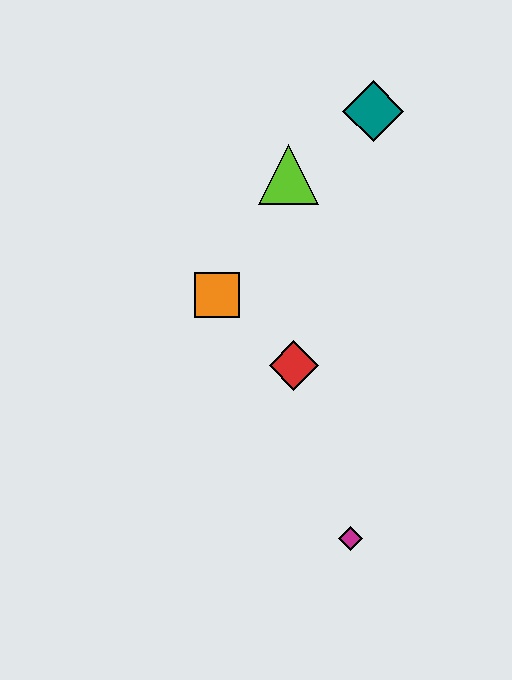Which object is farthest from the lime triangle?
The magenta diamond is farthest from the lime triangle.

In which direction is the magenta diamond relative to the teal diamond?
The magenta diamond is below the teal diamond.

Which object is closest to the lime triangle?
The teal diamond is closest to the lime triangle.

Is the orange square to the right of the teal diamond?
No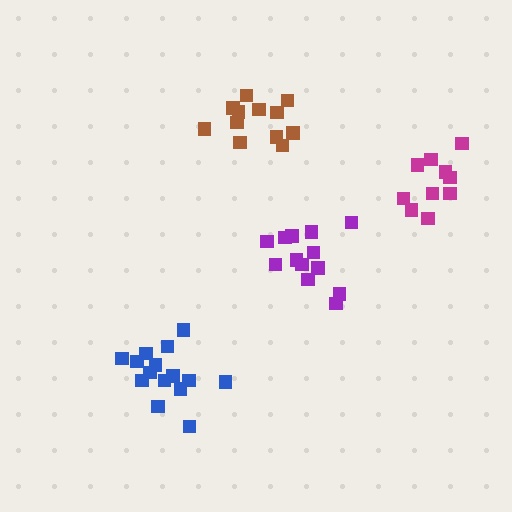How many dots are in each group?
Group 1: 13 dots, Group 2: 10 dots, Group 3: 14 dots, Group 4: 15 dots (52 total).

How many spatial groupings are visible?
There are 4 spatial groupings.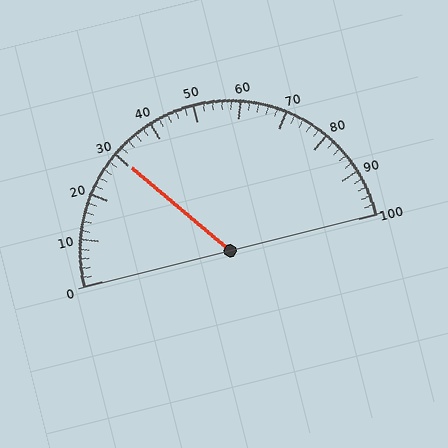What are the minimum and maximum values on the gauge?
The gauge ranges from 0 to 100.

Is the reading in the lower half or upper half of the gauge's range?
The reading is in the lower half of the range (0 to 100).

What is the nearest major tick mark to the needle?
The nearest major tick mark is 30.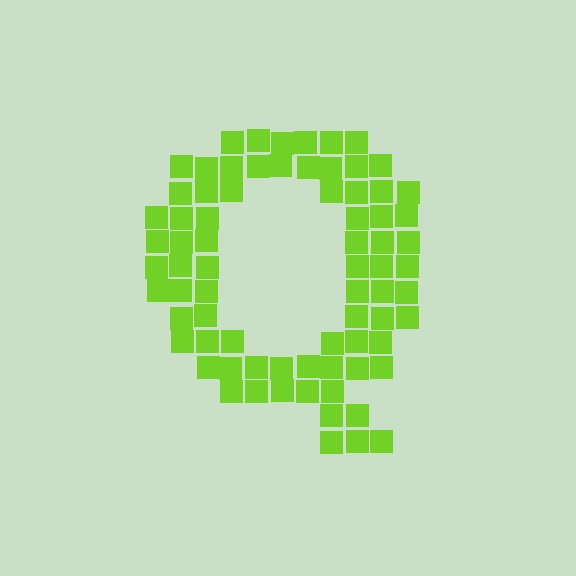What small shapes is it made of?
It is made of small squares.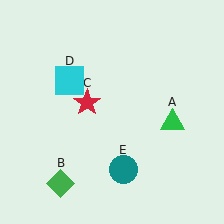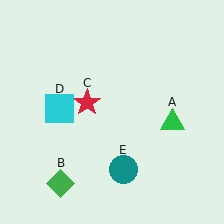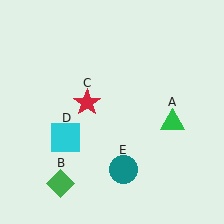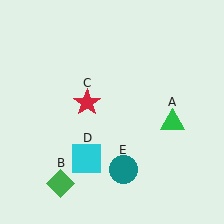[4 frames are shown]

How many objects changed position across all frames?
1 object changed position: cyan square (object D).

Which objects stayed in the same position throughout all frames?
Green triangle (object A) and green diamond (object B) and red star (object C) and teal circle (object E) remained stationary.